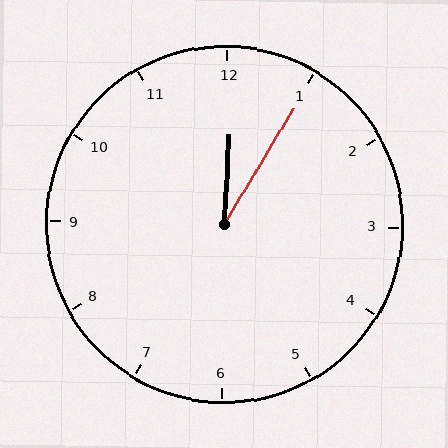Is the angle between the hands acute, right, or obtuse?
It is acute.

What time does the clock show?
12:05.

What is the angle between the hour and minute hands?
Approximately 28 degrees.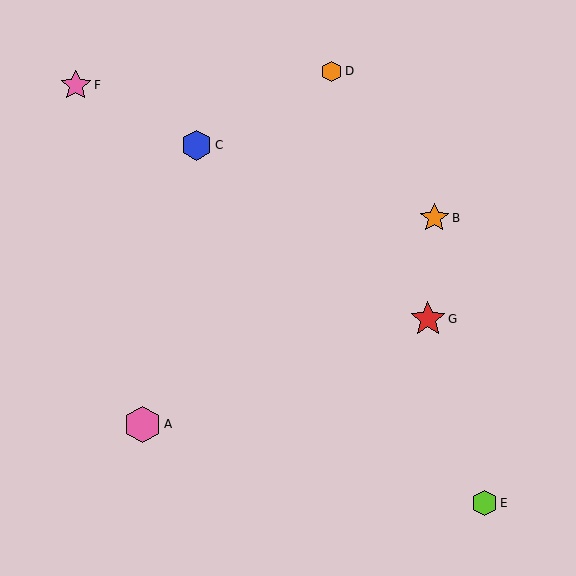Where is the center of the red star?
The center of the red star is at (428, 319).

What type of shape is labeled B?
Shape B is an orange star.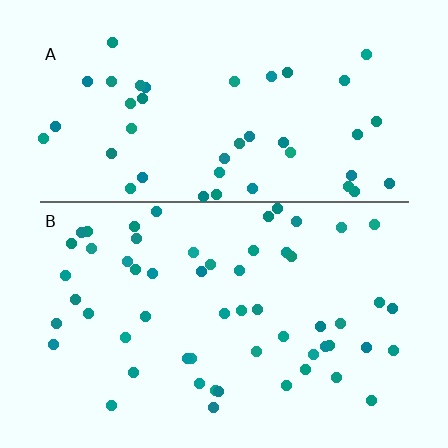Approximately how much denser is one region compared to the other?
Approximately 1.3× — region B over region A.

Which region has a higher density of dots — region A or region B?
B (the bottom).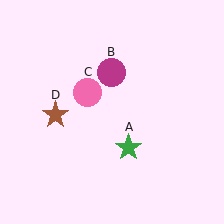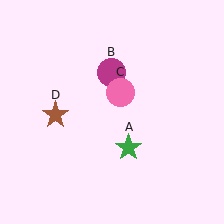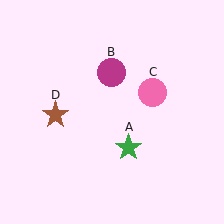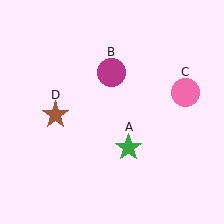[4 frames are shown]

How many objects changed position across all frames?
1 object changed position: pink circle (object C).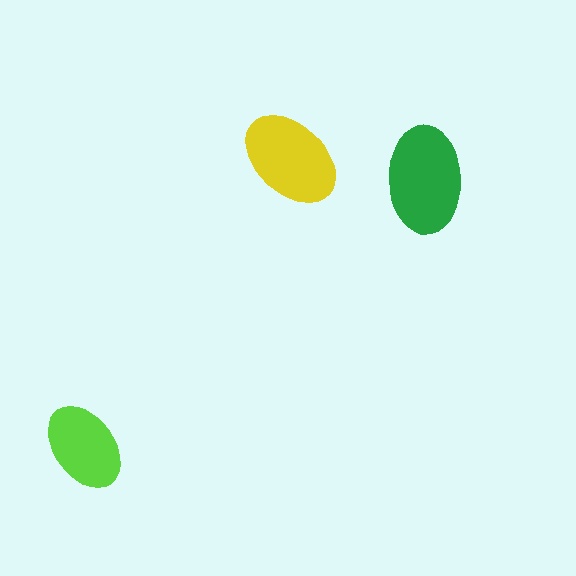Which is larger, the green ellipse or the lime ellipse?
The green one.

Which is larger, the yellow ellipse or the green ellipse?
The green one.